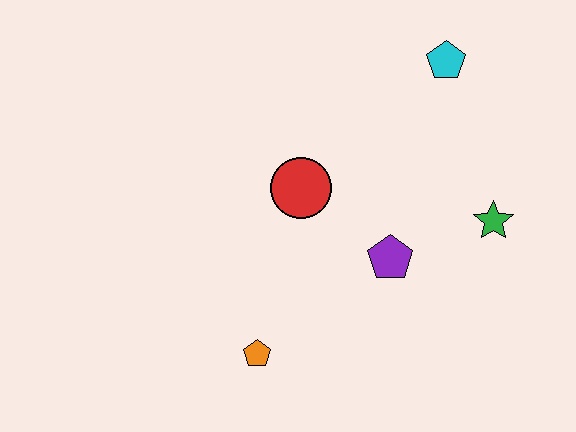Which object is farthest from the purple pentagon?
The cyan pentagon is farthest from the purple pentagon.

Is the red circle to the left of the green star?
Yes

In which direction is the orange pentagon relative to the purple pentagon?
The orange pentagon is to the left of the purple pentagon.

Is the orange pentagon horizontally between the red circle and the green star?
No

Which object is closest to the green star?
The purple pentagon is closest to the green star.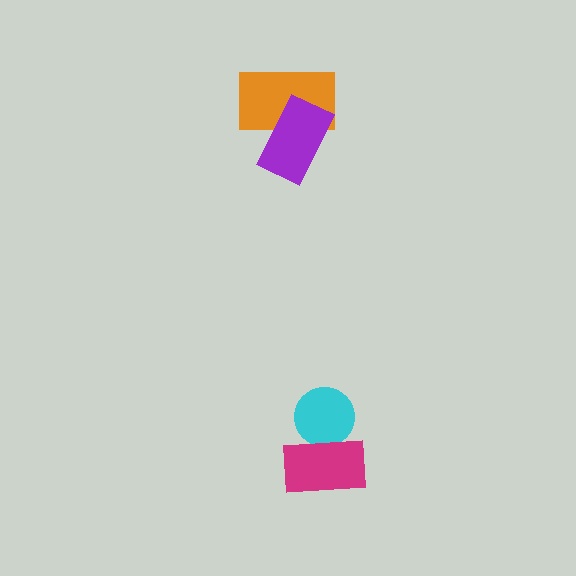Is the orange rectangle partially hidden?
Yes, it is partially covered by another shape.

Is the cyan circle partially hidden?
Yes, it is partially covered by another shape.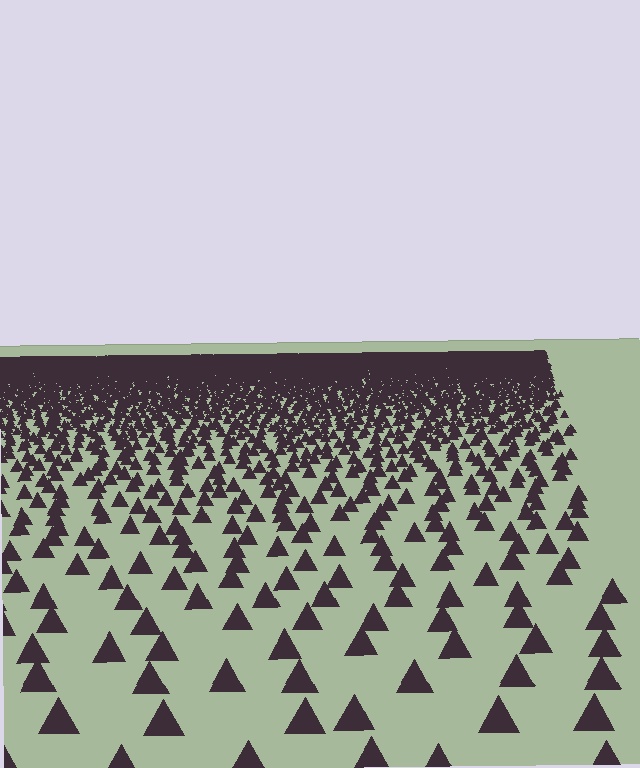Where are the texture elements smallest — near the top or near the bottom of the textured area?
Near the top.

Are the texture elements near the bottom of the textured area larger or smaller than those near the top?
Larger. Near the bottom, elements are closer to the viewer and appear at a bigger on-screen size.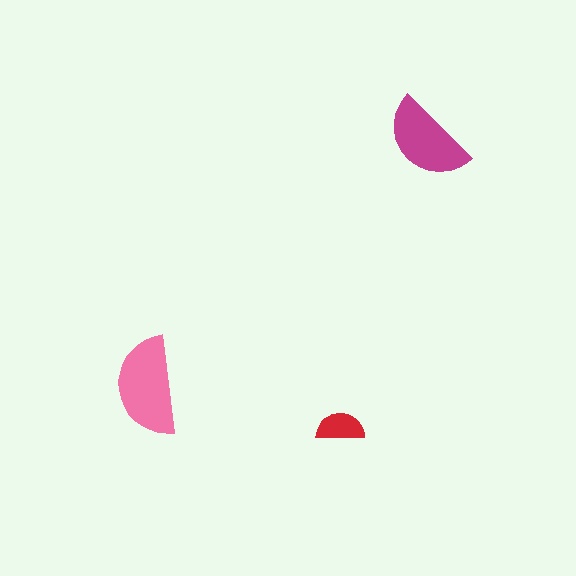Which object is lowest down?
The red semicircle is bottommost.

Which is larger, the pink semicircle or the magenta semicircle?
The pink one.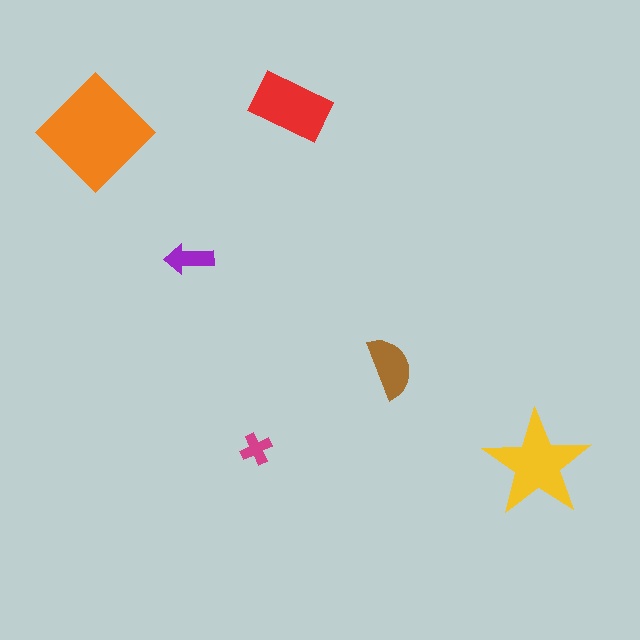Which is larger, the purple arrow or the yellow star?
The yellow star.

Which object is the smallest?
The magenta cross.